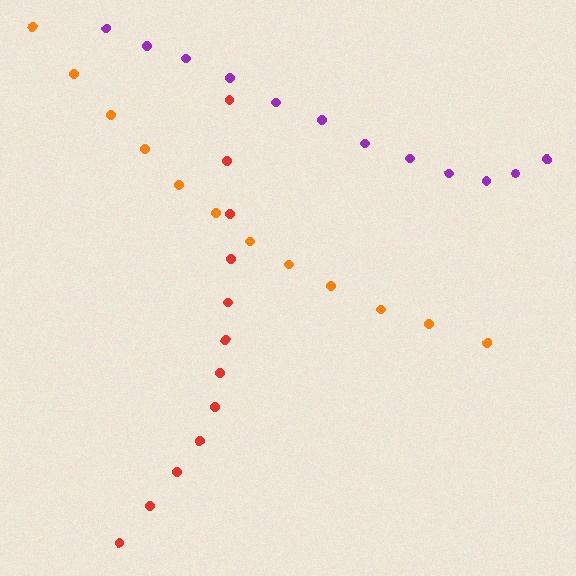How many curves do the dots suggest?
There are 3 distinct paths.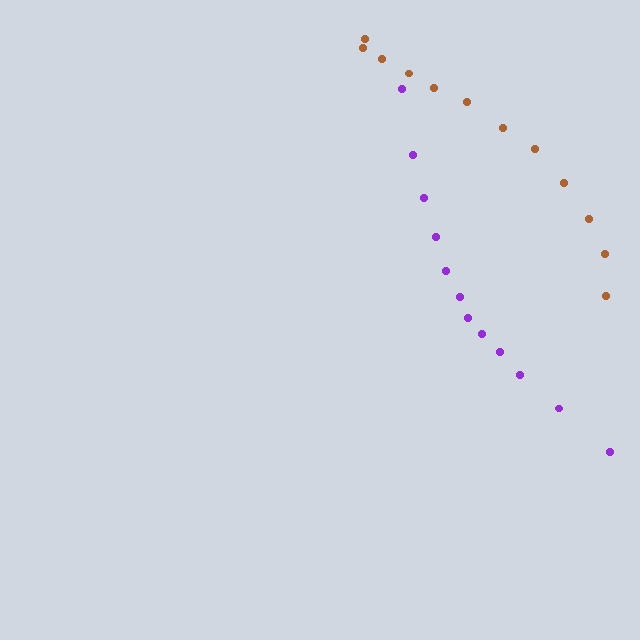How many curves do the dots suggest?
There are 2 distinct paths.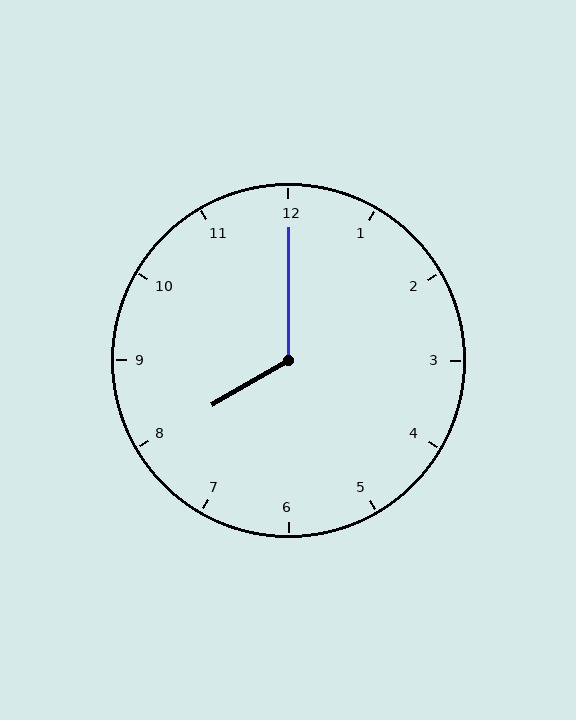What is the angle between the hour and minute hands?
Approximately 120 degrees.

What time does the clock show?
8:00.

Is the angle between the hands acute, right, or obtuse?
It is obtuse.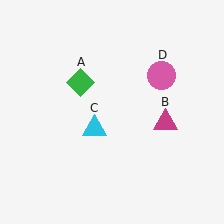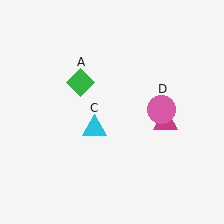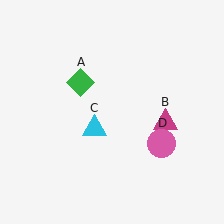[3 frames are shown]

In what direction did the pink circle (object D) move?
The pink circle (object D) moved down.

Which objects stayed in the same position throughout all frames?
Green diamond (object A) and magenta triangle (object B) and cyan triangle (object C) remained stationary.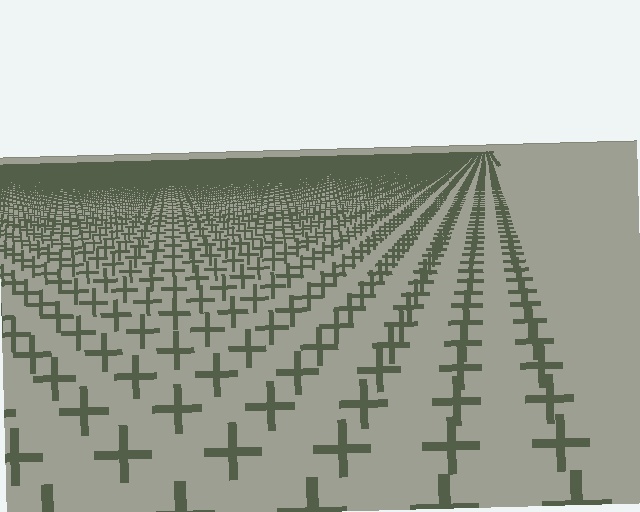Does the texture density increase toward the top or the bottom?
Density increases toward the top.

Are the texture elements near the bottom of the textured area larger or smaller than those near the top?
Larger. Near the bottom, elements are closer to the viewer and appear at a bigger on-screen size.